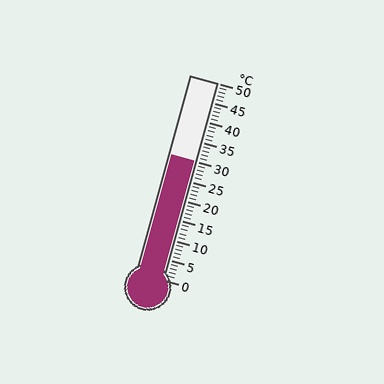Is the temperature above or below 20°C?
The temperature is above 20°C.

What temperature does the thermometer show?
The thermometer shows approximately 30°C.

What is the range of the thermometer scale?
The thermometer scale ranges from 0°C to 50°C.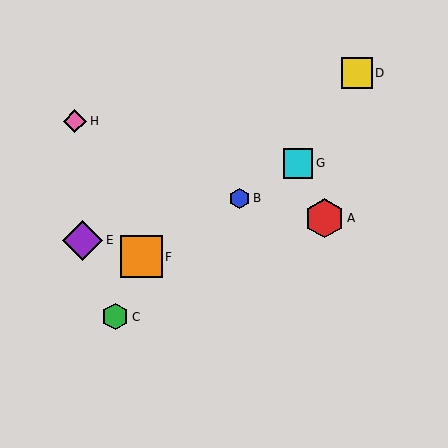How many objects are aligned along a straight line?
3 objects (B, F, G) are aligned along a straight line.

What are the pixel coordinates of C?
Object C is at (115, 317).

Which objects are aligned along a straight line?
Objects B, F, G are aligned along a straight line.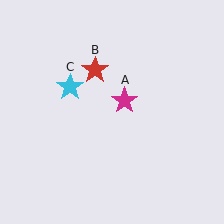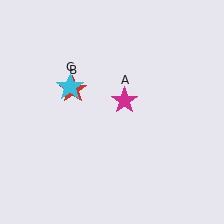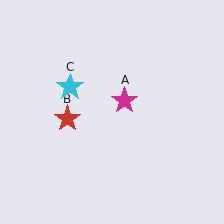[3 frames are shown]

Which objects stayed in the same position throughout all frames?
Magenta star (object A) and cyan star (object C) remained stationary.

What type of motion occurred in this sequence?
The red star (object B) rotated counterclockwise around the center of the scene.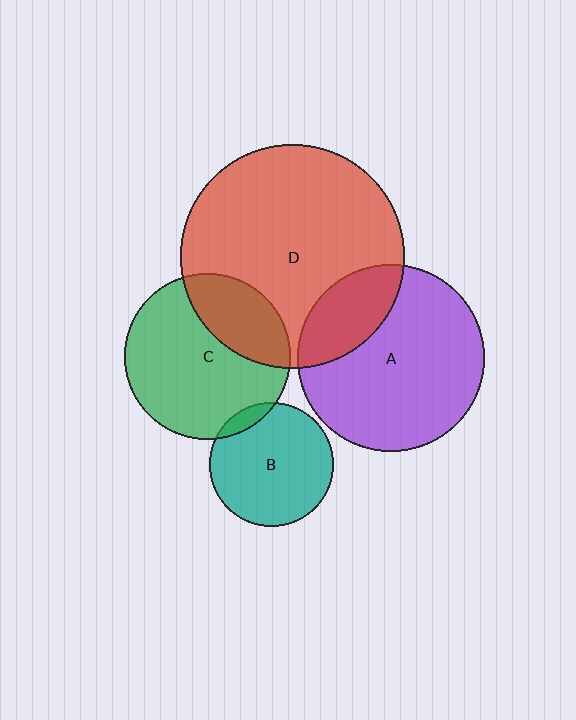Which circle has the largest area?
Circle D (red).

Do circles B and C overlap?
Yes.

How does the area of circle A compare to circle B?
Approximately 2.3 times.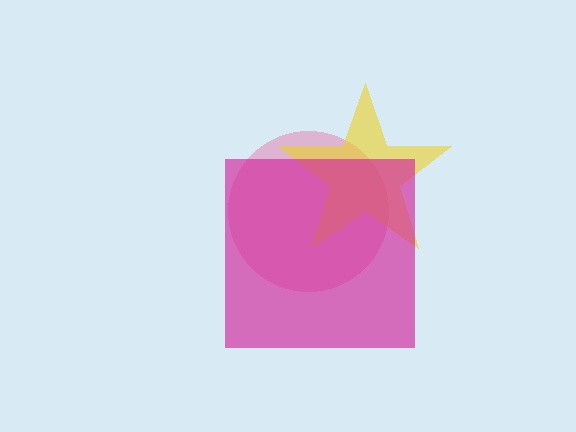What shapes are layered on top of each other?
The layered shapes are: a pink circle, a yellow star, a magenta square.